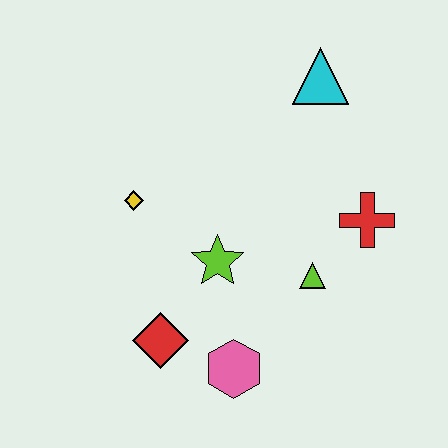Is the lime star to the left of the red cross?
Yes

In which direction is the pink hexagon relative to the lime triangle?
The pink hexagon is below the lime triangle.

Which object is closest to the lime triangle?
The red cross is closest to the lime triangle.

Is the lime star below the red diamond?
No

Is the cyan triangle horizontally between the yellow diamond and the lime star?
No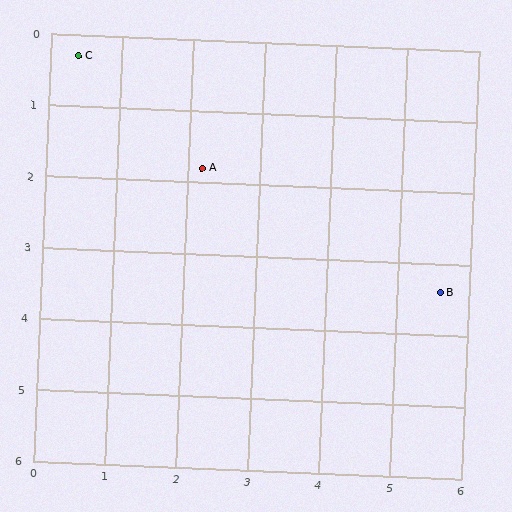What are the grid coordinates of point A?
Point A is at approximately (2.2, 1.8).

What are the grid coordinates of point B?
Point B is at approximately (5.6, 3.4).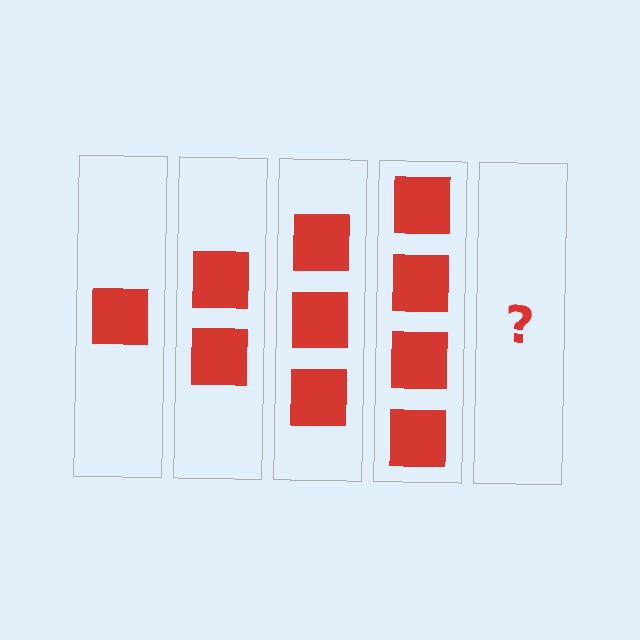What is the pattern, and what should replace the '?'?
The pattern is that each step adds one more square. The '?' should be 5 squares.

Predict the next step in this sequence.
The next step is 5 squares.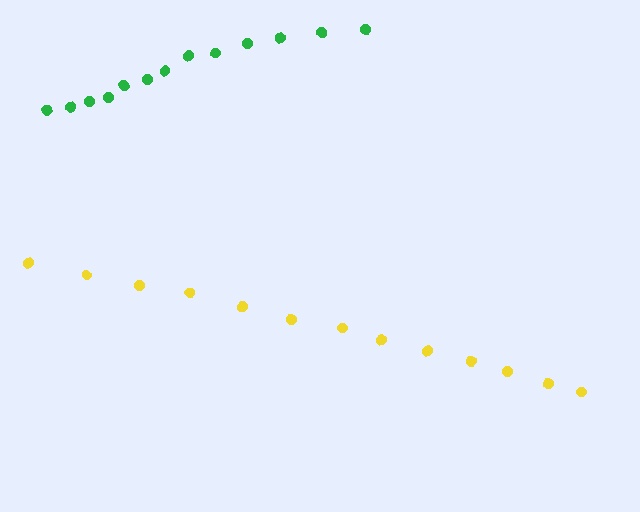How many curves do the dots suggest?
There are 2 distinct paths.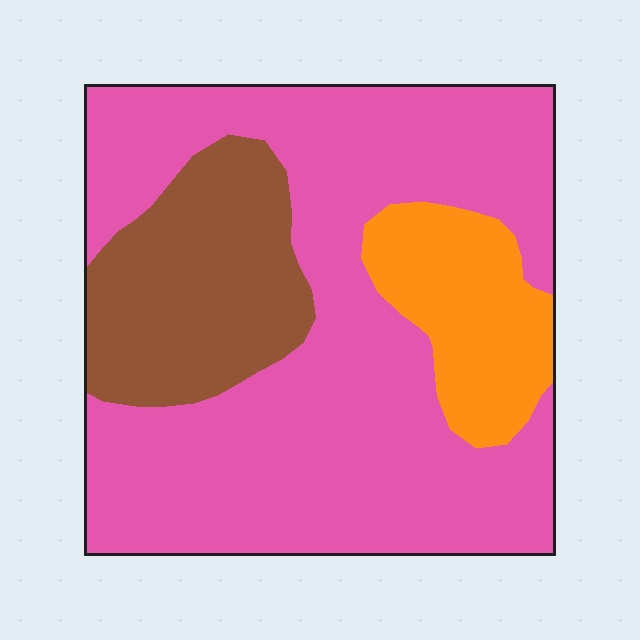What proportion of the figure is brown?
Brown covers 20% of the figure.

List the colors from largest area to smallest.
From largest to smallest: pink, brown, orange.